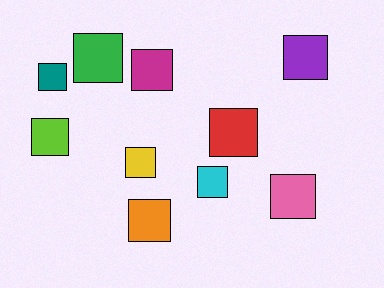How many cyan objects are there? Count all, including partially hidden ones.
There is 1 cyan object.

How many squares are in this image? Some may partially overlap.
There are 10 squares.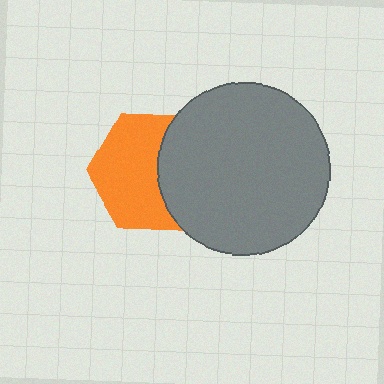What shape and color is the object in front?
The object in front is a gray circle.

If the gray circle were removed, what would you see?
You would see the complete orange hexagon.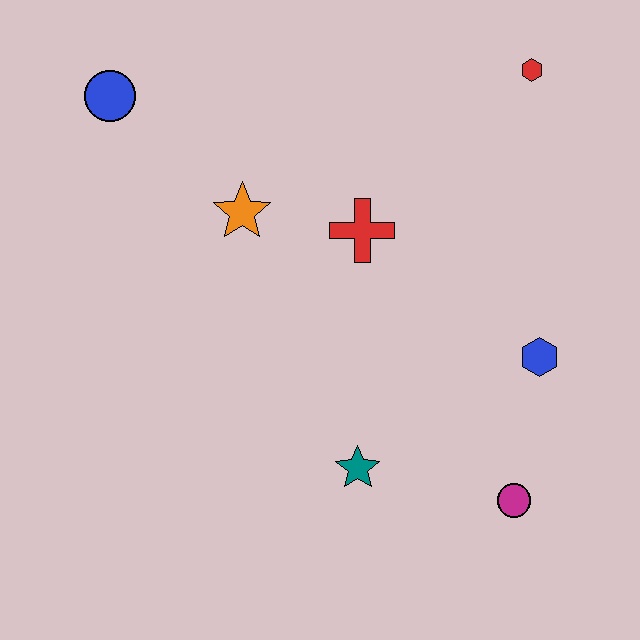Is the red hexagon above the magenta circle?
Yes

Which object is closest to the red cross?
The orange star is closest to the red cross.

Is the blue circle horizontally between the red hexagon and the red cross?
No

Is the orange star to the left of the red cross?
Yes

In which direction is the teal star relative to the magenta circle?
The teal star is to the left of the magenta circle.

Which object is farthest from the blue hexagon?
The blue circle is farthest from the blue hexagon.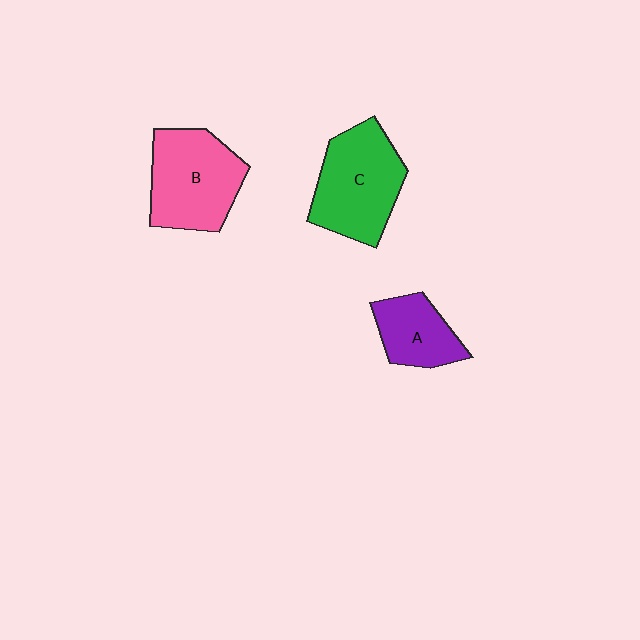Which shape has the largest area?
Shape C (green).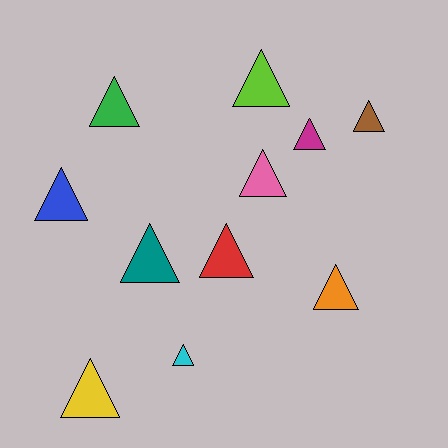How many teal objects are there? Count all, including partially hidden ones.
There is 1 teal object.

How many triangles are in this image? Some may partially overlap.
There are 11 triangles.